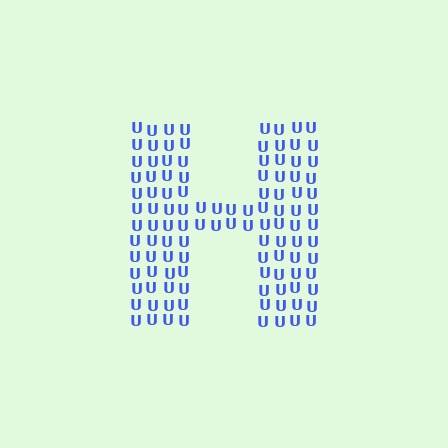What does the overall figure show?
The overall figure shows the letter H.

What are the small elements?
The small elements are letter U's.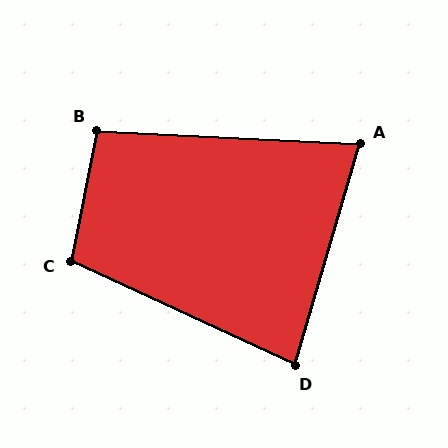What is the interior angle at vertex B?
Approximately 98 degrees (obtuse).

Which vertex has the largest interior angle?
C, at approximately 104 degrees.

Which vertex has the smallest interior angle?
A, at approximately 76 degrees.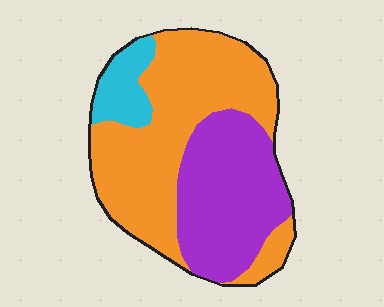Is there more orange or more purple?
Orange.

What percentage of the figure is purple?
Purple takes up about three eighths (3/8) of the figure.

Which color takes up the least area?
Cyan, at roughly 10%.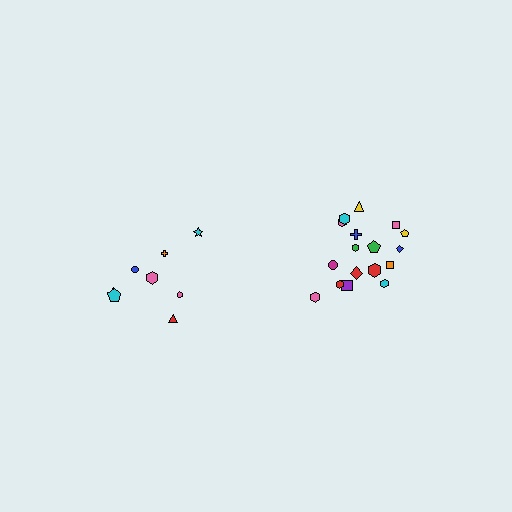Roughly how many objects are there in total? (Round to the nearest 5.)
Roughly 25 objects in total.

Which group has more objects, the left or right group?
The right group.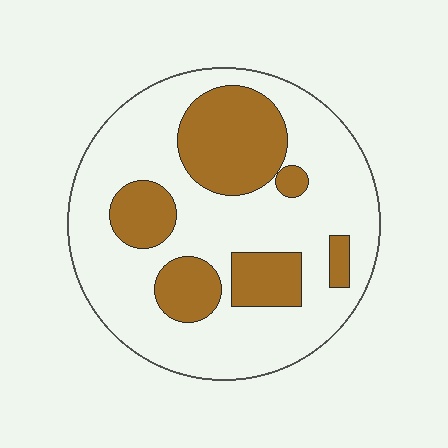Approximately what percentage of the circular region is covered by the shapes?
Approximately 30%.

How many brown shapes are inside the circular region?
6.